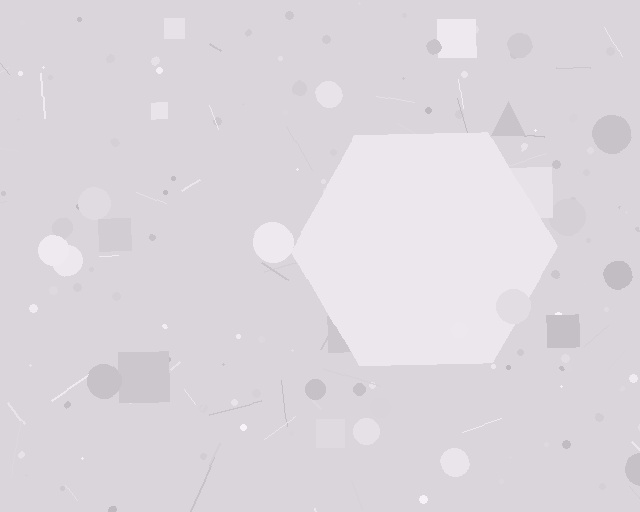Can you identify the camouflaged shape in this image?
The camouflaged shape is a hexagon.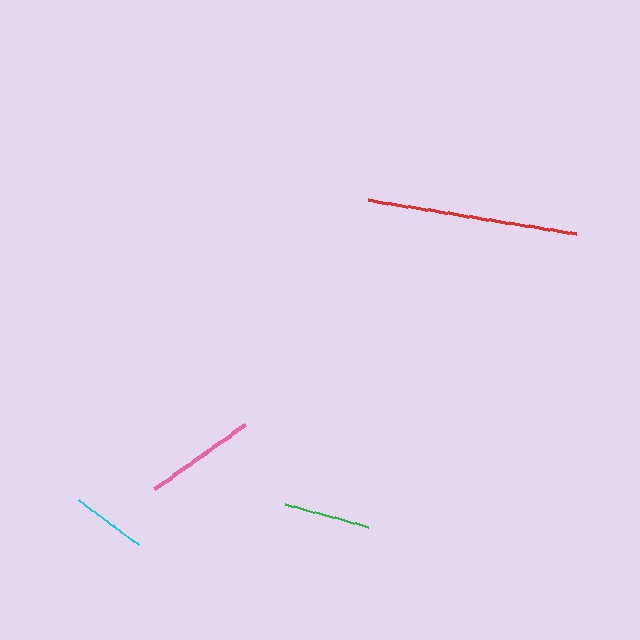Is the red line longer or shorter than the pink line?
The red line is longer than the pink line.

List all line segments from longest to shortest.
From longest to shortest: red, pink, green, cyan.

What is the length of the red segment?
The red segment is approximately 211 pixels long.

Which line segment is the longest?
The red line is the longest at approximately 211 pixels.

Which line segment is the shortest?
The cyan line is the shortest at approximately 76 pixels.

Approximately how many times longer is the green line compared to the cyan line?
The green line is approximately 1.1 times the length of the cyan line.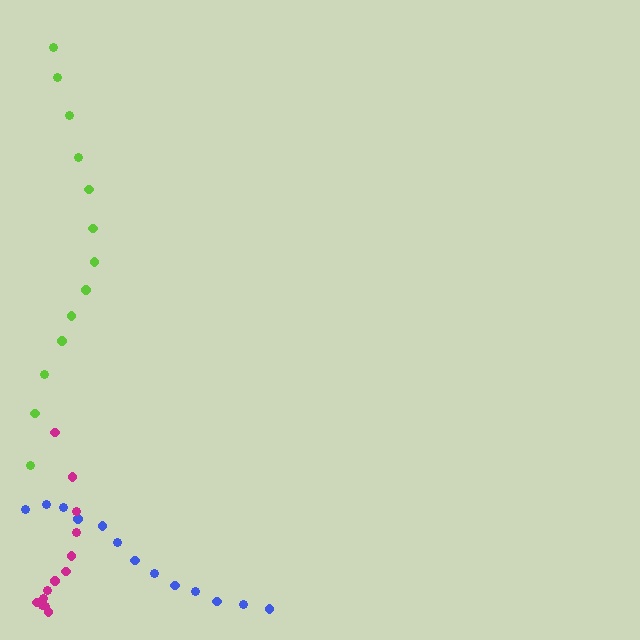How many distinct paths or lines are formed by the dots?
There are 3 distinct paths.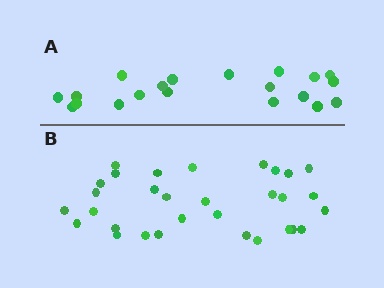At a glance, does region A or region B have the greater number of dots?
Region B (the bottom region) has more dots.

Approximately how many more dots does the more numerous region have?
Region B has roughly 12 or so more dots than region A.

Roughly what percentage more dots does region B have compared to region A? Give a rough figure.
About 55% more.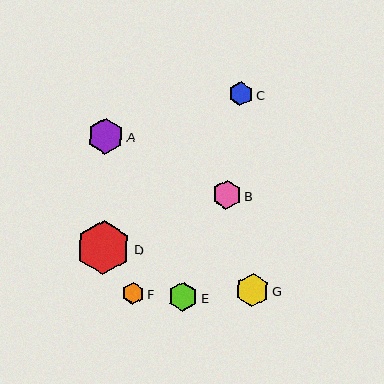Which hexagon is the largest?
Hexagon D is the largest with a size of approximately 54 pixels.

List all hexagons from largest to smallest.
From largest to smallest: D, A, G, E, B, C, F.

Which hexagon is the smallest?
Hexagon F is the smallest with a size of approximately 22 pixels.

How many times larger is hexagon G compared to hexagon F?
Hexagon G is approximately 1.5 times the size of hexagon F.